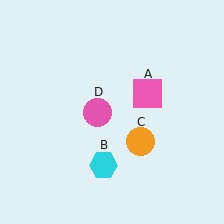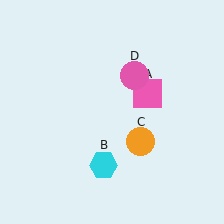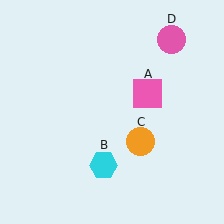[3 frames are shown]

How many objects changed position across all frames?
1 object changed position: pink circle (object D).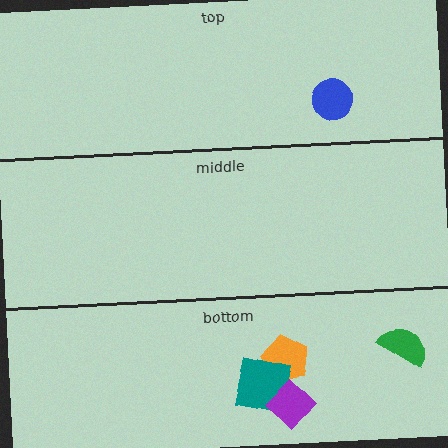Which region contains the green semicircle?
The bottom region.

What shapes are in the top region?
The blue circle.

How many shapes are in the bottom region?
4.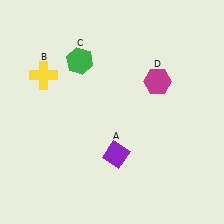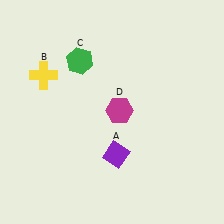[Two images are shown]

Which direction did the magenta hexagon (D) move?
The magenta hexagon (D) moved left.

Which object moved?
The magenta hexagon (D) moved left.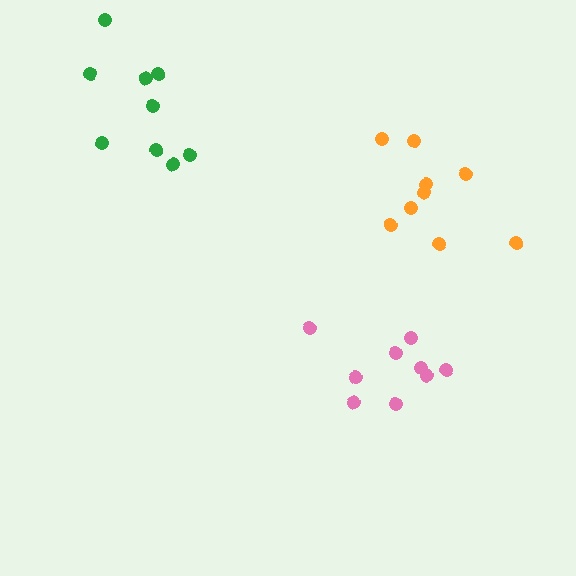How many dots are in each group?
Group 1: 9 dots, Group 2: 9 dots, Group 3: 9 dots (27 total).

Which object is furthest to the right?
The orange cluster is rightmost.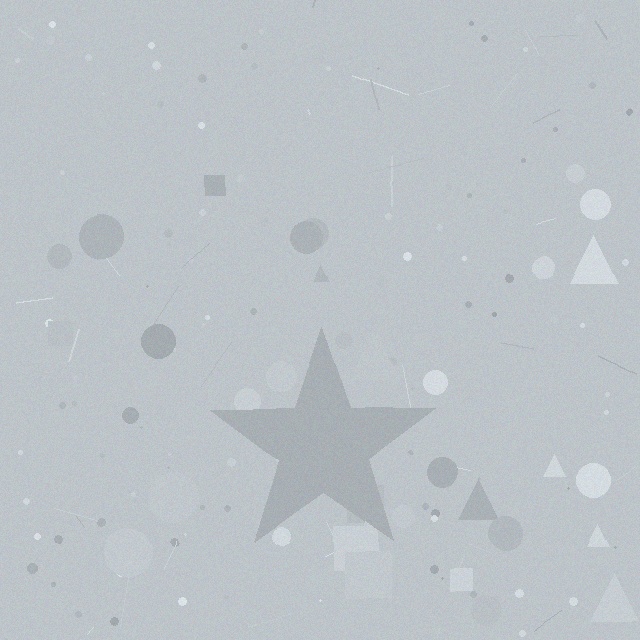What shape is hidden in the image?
A star is hidden in the image.